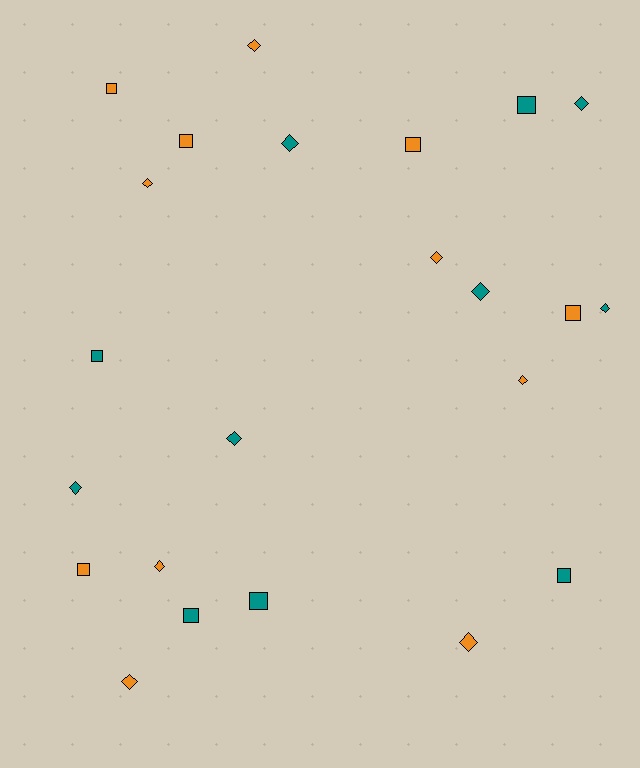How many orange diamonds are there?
There are 7 orange diamonds.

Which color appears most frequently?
Orange, with 12 objects.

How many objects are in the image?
There are 23 objects.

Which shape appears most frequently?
Diamond, with 13 objects.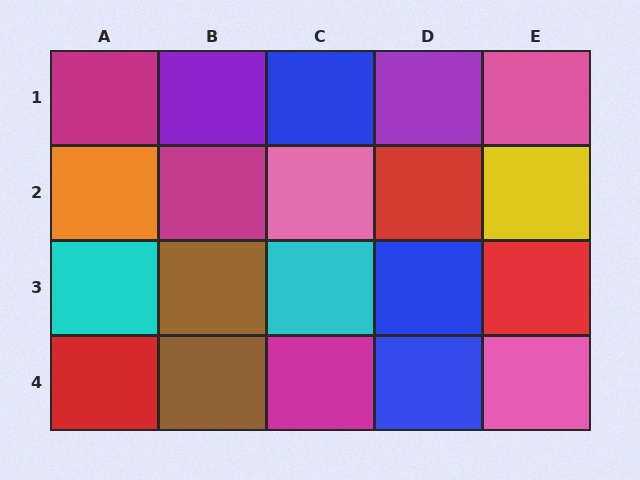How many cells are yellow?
1 cell is yellow.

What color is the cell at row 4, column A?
Red.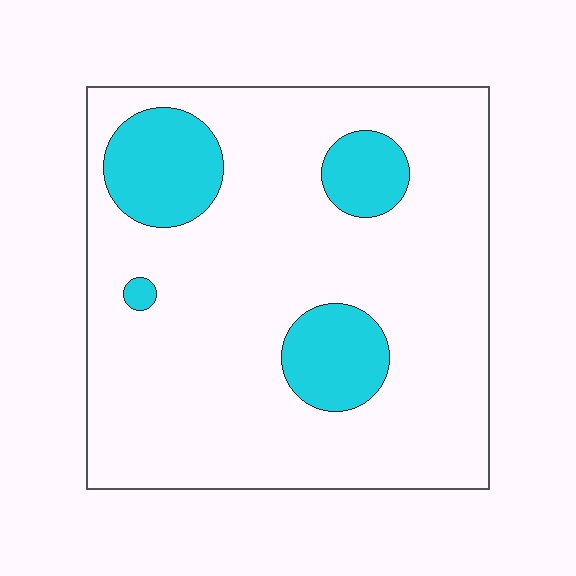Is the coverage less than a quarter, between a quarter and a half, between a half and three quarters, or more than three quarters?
Less than a quarter.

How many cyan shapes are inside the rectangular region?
4.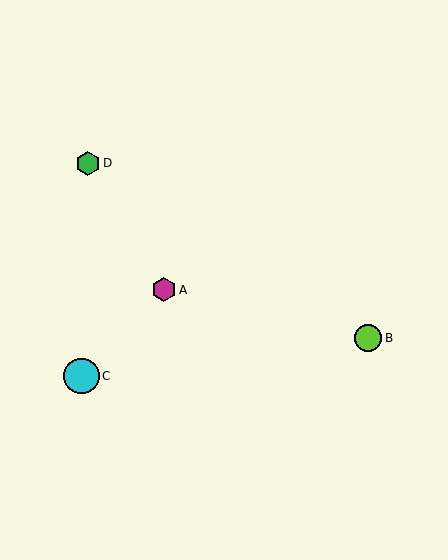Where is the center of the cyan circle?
The center of the cyan circle is at (81, 376).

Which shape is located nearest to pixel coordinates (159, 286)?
The magenta hexagon (labeled A) at (164, 290) is nearest to that location.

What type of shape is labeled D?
Shape D is a green hexagon.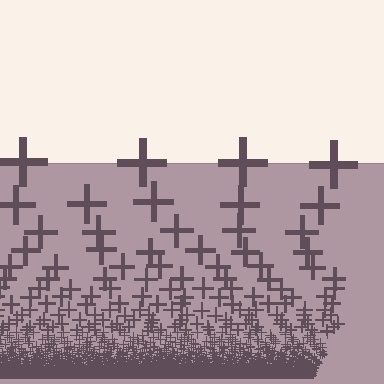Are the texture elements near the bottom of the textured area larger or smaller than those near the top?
Smaller. The gradient is inverted — elements near the bottom are smaller and denser.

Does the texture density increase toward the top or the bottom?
Density increases toward the bottom.